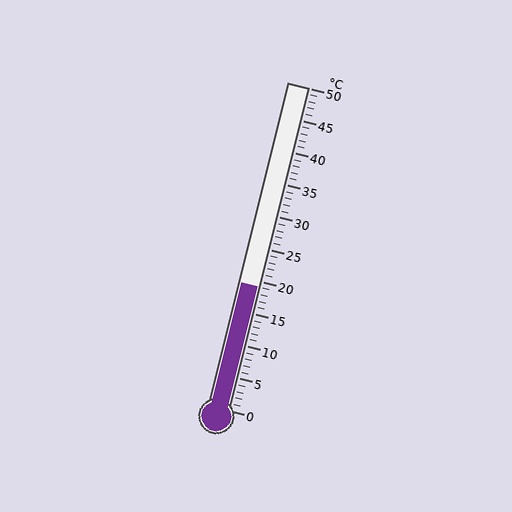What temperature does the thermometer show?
The thermometer shows approximately 19°C.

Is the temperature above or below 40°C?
The temperature is below 40°C.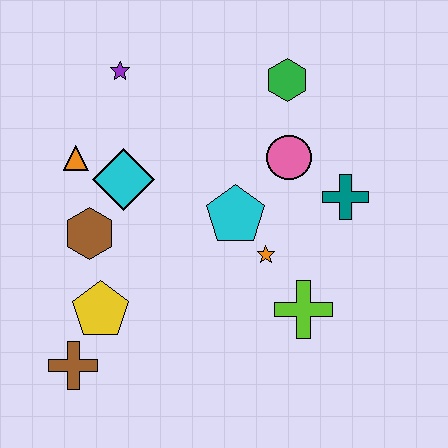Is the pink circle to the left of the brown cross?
No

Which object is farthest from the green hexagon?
The brown cross is farthest from the green hexagon.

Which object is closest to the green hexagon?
The pink circle is closest to the green hexagon.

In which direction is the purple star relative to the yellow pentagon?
The purple star is above the yellow pentagon.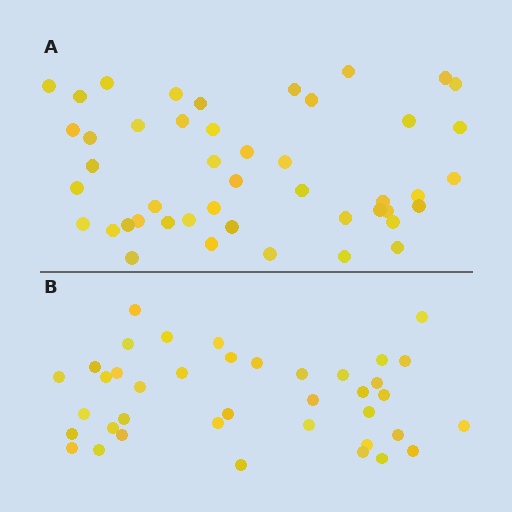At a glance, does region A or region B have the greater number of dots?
Region A (the top region) has more dots.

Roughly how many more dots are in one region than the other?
Region A has roughly 8 or so more dots than region B.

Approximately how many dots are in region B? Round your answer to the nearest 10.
About 40 dots. (The exact count is 39, which rounds to 40.)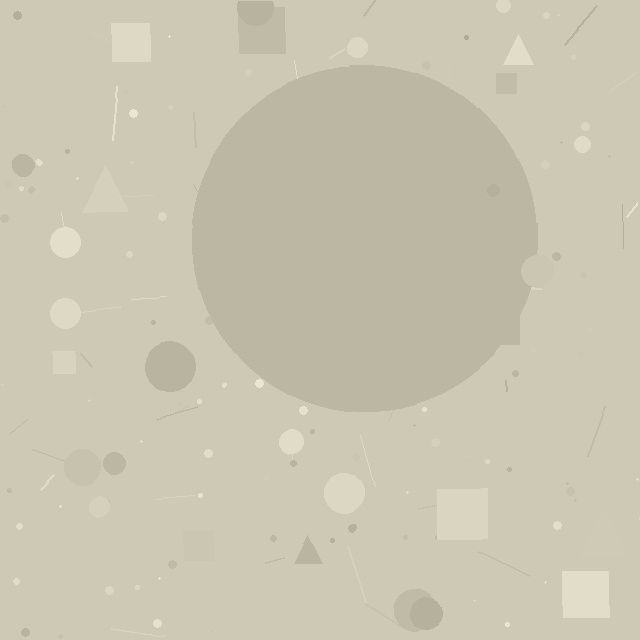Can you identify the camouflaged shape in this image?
The camouflaged shape is a circle.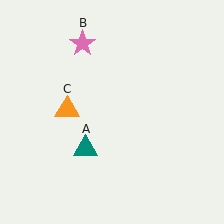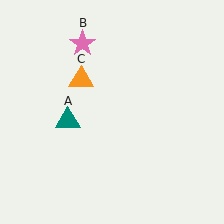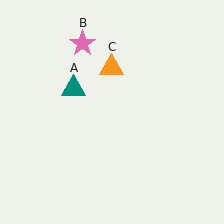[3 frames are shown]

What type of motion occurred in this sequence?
The teal triangle (object A), orange triangle (object C) rotated clockwise around the center of the scene.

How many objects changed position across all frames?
2 objects changed position: teal triangle (object A), orange triangle (object C).